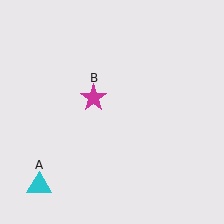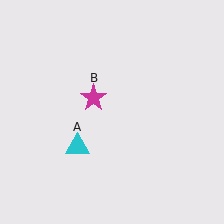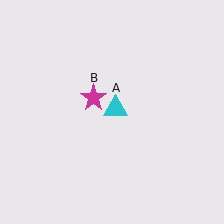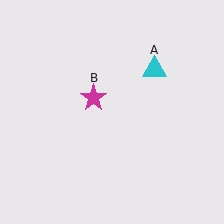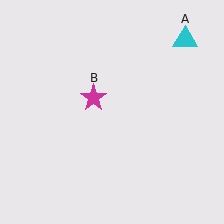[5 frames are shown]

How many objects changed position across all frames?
1 object changed position: cyan triangle (object A).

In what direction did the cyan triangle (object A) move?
The cyan triangle (object A) moved up and to the right.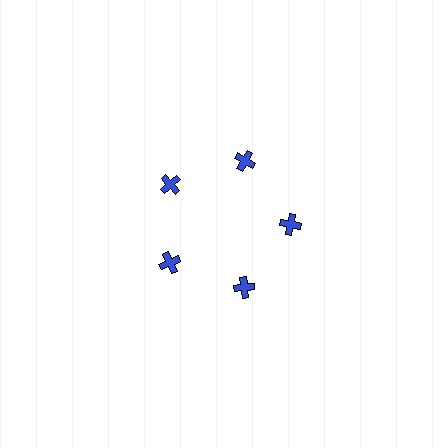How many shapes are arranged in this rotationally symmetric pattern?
There are 5 shapes, arranged in 5 groups of 1.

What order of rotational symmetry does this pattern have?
This pattern has 5-fold rotational symmetry.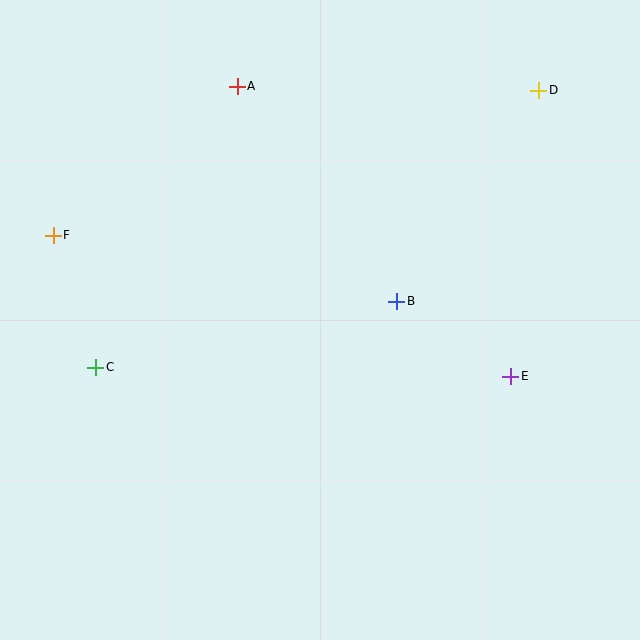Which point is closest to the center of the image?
Point B at (397, 301) is closest to the center.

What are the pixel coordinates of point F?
Point F is at (53, 235).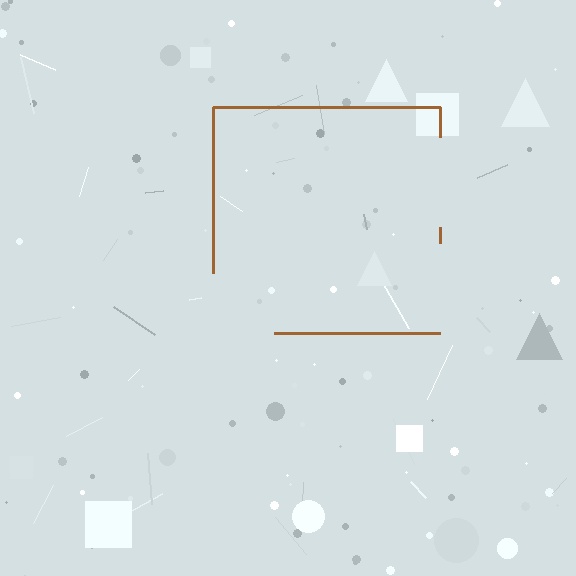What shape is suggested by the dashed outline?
The dashed outline suggests a square.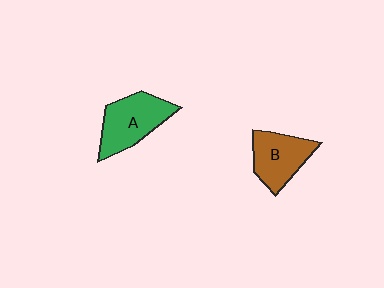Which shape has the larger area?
Shape A (green).